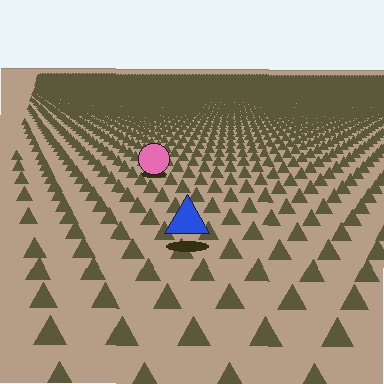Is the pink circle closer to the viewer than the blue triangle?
No. The blue triangle is closer — you can tell from the texture gradient: the ground texture is coarser near it.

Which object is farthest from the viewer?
The pink circle is farthest from the viewer. It appears smaller and the ground texture around it is denser.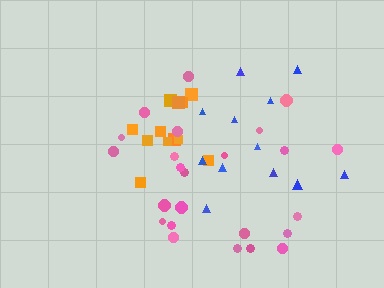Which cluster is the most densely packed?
Orange.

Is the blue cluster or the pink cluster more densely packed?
Pink.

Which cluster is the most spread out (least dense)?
Blue.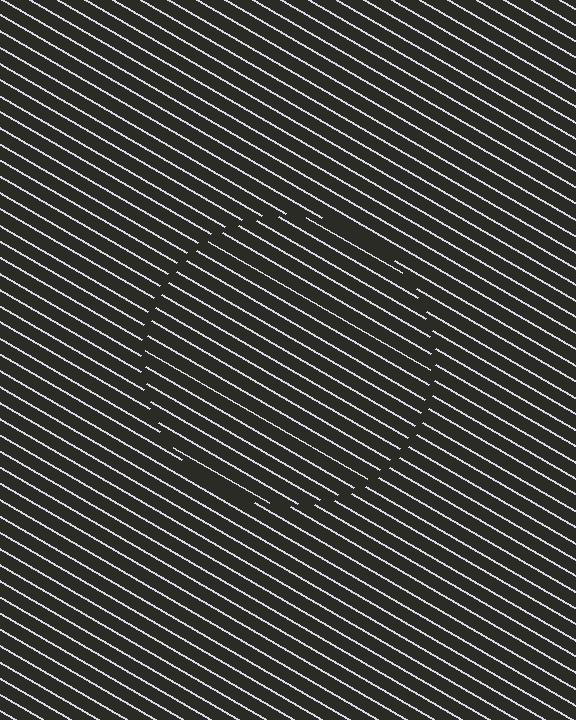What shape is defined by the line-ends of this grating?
An illusory circle. The interior of the shape contains the same grating, shifted by half a period — the contour is defined by the phase discontinuity where line-ends from the inner and outer gratings abut.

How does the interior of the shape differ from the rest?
The interior of the shape contains the same grating, shifted by half a period — the contour is defined by the phase discontinuity where line-ends from the inner and outer gratings abut.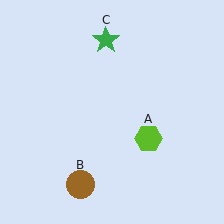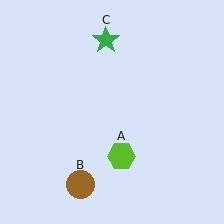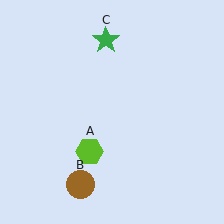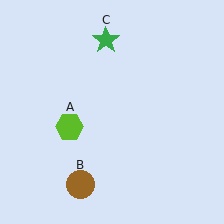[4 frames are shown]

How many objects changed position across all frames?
1 object changed position: lime hexagon (object A).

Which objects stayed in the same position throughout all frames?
Brown circle (object B) and green star (object C) remained stationary.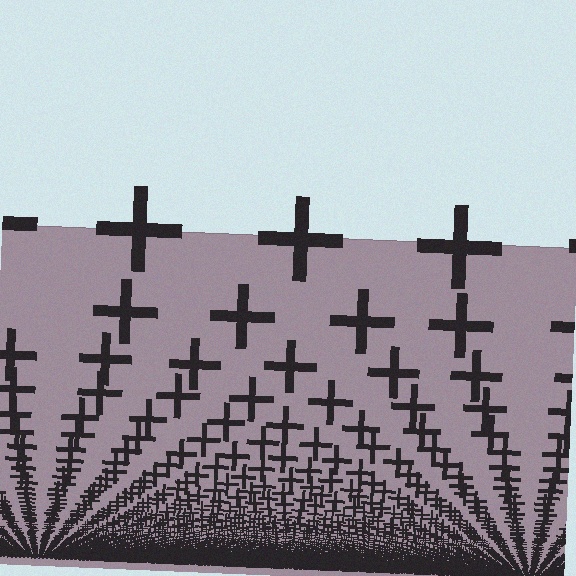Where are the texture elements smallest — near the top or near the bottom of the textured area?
Near the bottom.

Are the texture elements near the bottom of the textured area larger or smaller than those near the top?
Smaller. The gradient is inverted — elements near the bottom are smaller and denser.